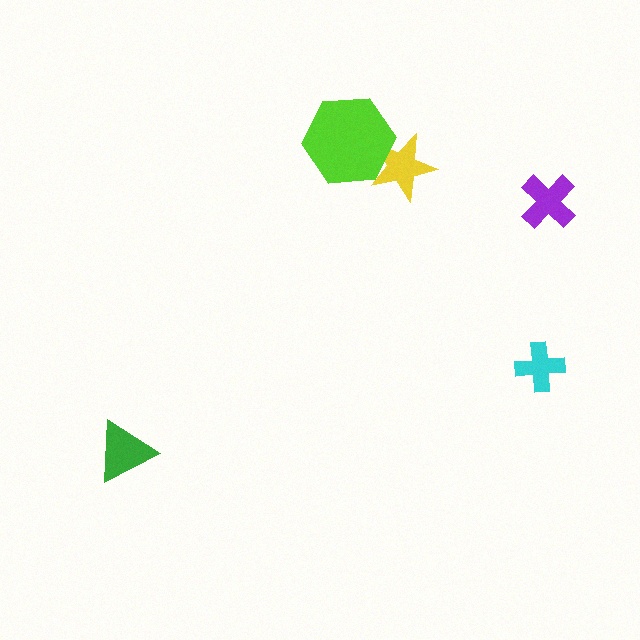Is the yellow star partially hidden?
Yes, it is partially covered by another shape.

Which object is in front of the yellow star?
The lime hexagon is in front of the yellow star.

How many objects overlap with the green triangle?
0 objects overlap with the green triangle.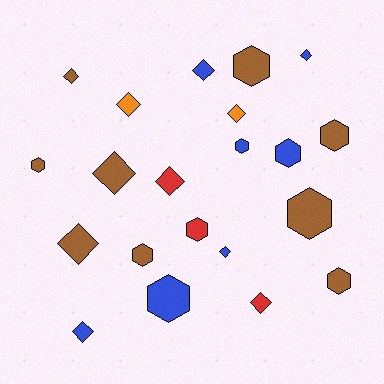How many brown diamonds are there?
There are 3 brown diamonds.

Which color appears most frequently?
Brown, with 9 objects.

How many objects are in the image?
There are 21 objects.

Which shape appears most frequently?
Diamond, with 11 objects.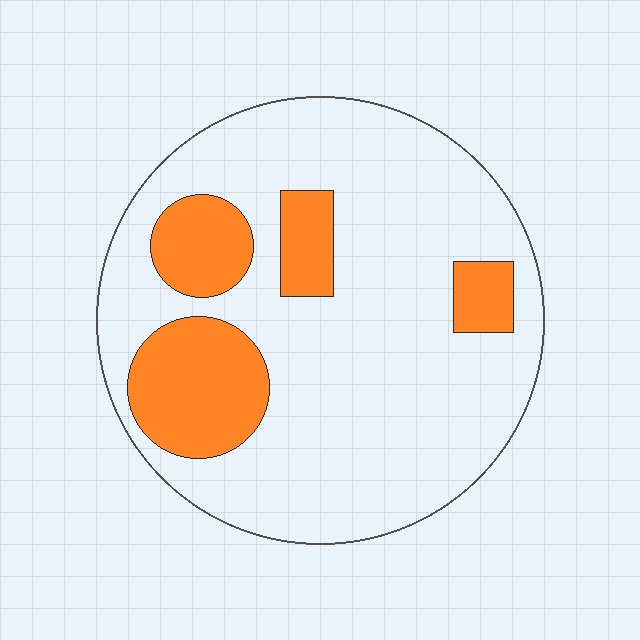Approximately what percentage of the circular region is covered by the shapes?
Approximately 20%.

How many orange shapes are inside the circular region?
4.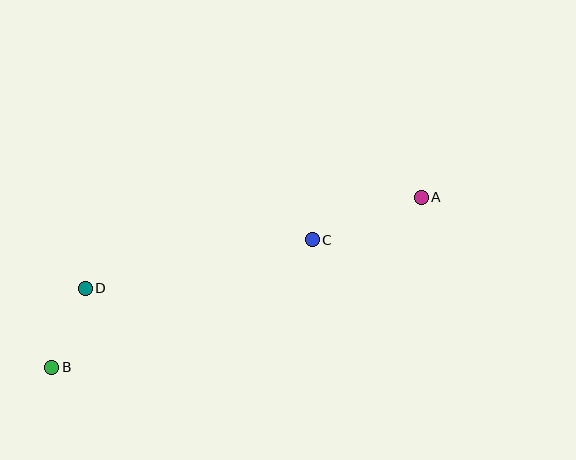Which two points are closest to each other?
Points B and D are closest to each other.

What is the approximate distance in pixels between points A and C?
The distance between A and C is approximately 117 pixels.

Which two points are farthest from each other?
Points A and B are farthest from each other.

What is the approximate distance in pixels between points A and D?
The distance between A and D is approximately 348 pixels.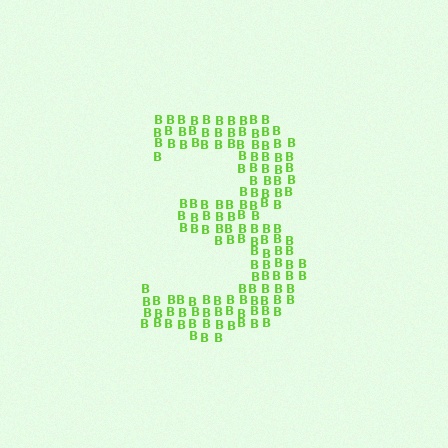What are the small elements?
The small elements are letter B's.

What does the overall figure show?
The overall figure shows the digit 3.